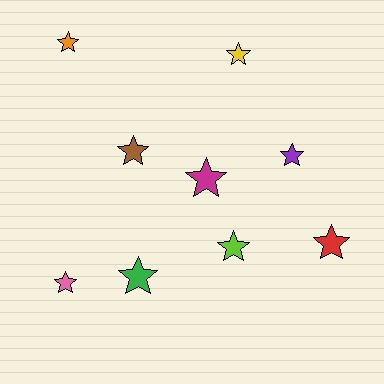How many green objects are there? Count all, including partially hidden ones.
There is 1 green object.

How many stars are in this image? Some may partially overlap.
There are 9 stars.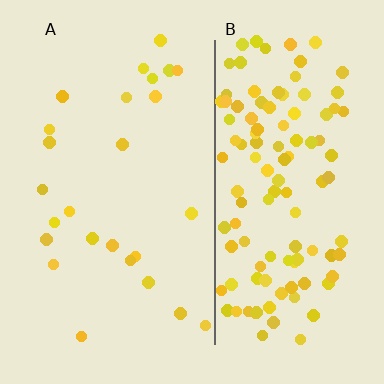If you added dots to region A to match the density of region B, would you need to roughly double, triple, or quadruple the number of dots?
Approximately quadruple.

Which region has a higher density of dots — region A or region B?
B (the right).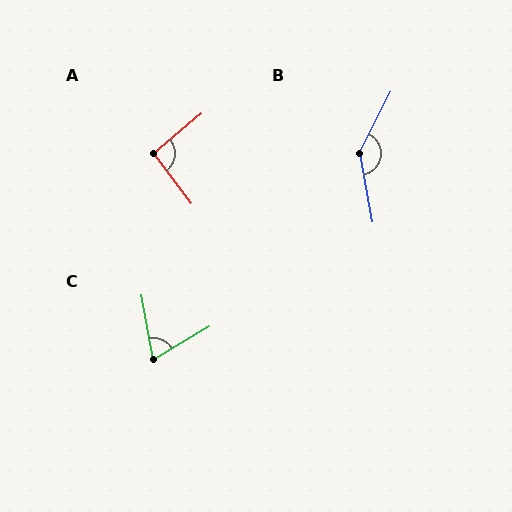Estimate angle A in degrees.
Approximately 93 degrees.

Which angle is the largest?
B, at approximately 143 degrees.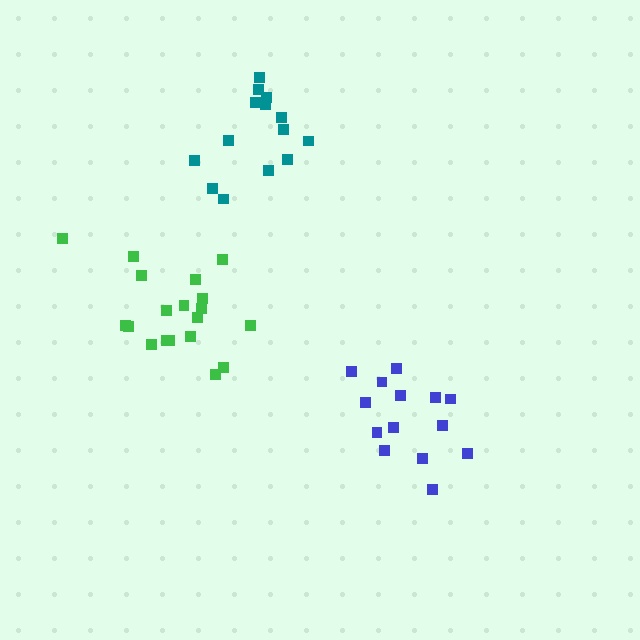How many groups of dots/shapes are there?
There are 3 groups.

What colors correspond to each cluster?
The clusters are colored: green, blue, teal.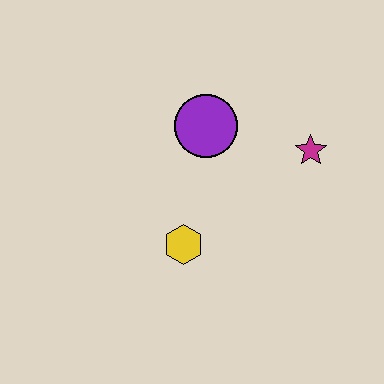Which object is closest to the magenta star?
The purple circle is closest to the magenta star.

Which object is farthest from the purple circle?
The yellow hexagon is farthest from the purple circle.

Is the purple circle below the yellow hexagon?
No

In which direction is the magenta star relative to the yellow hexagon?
The magenta star is to the right of the yellow hexagon.